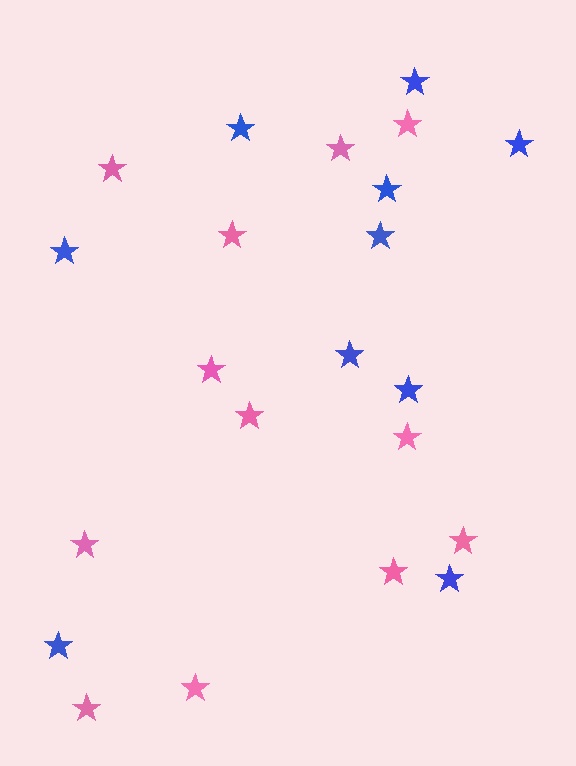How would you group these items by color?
There are 2 groups: one group of blue stars (10) and one group of pink stars (12).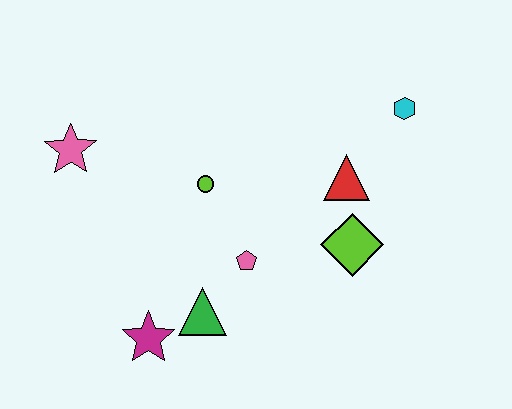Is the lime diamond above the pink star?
No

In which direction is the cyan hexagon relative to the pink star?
The cyan hexagon is to the right of the pink star.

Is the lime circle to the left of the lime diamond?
Yes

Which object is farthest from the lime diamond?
The pink star is farthest from the lime diamond.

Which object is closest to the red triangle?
The lime diamond is closest to the red triangle.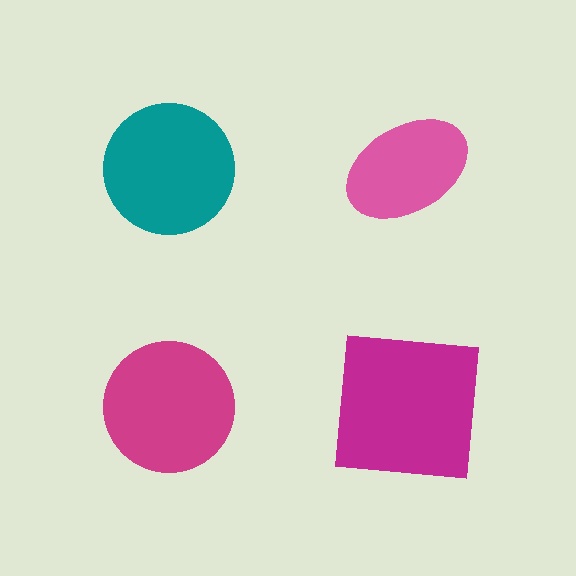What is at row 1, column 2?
A pink ellipse.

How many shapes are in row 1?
2 shapes.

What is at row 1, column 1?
A teal circle.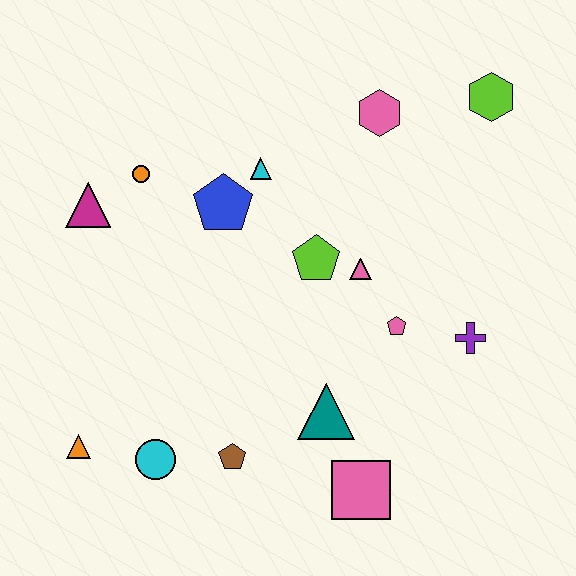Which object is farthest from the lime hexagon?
The orange triangle is farthest from the lime hexagon.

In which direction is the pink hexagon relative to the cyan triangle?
The pink hexagon is to the right of the cyan triangle.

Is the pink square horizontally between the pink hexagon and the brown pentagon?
Yes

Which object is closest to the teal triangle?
The pink square is closest to the teal triangle.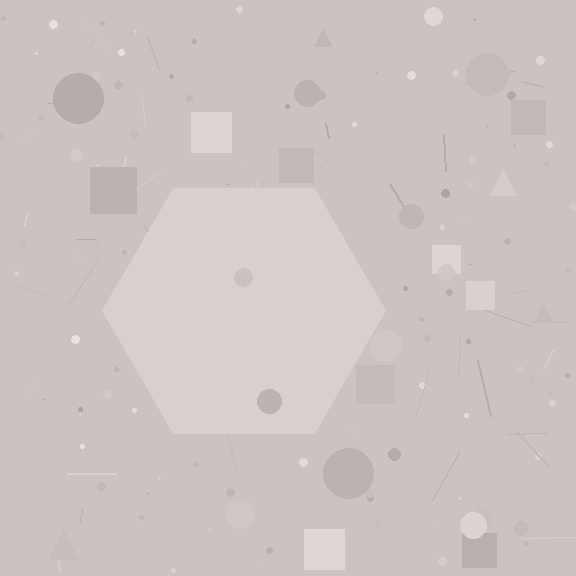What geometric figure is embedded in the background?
A hexagon is embedded in the background.